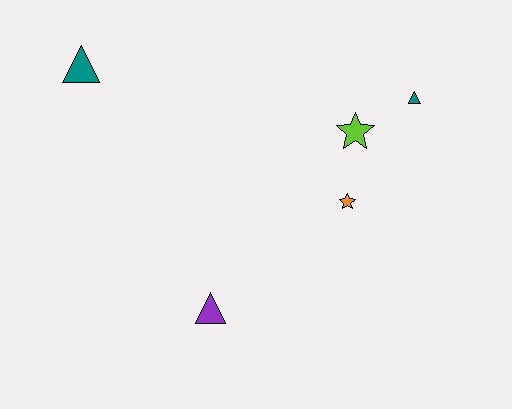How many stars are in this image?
There are 2 stars.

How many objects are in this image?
There are 5 objects.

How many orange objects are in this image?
There is 1 orange object.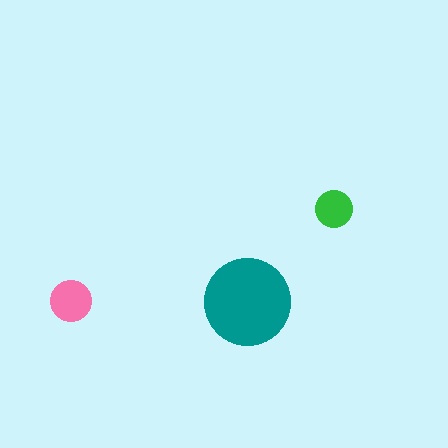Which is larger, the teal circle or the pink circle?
The teal one.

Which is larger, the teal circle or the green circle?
The teal one.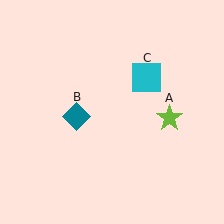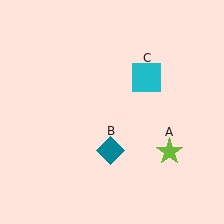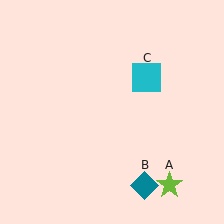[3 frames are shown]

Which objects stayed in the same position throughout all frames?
Cyan square (object C) remained stationary.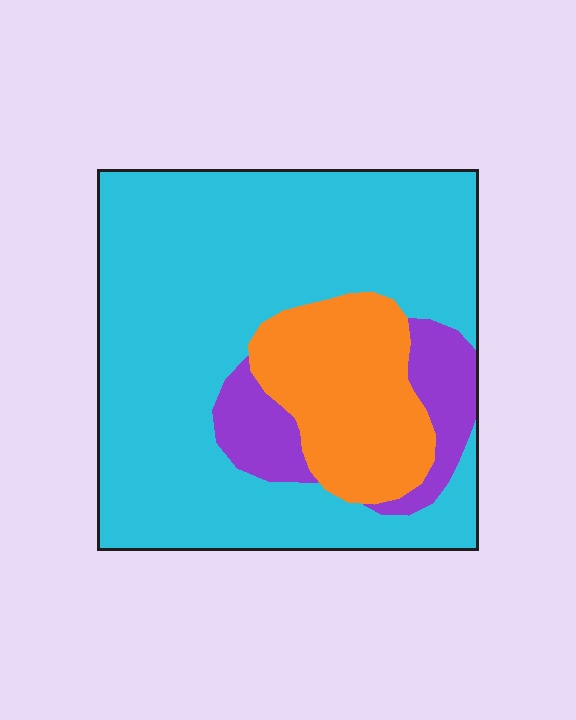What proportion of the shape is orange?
Orange covers roughly 20% of the shape.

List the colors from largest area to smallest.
From largest to smallest: cyan, orange, purple.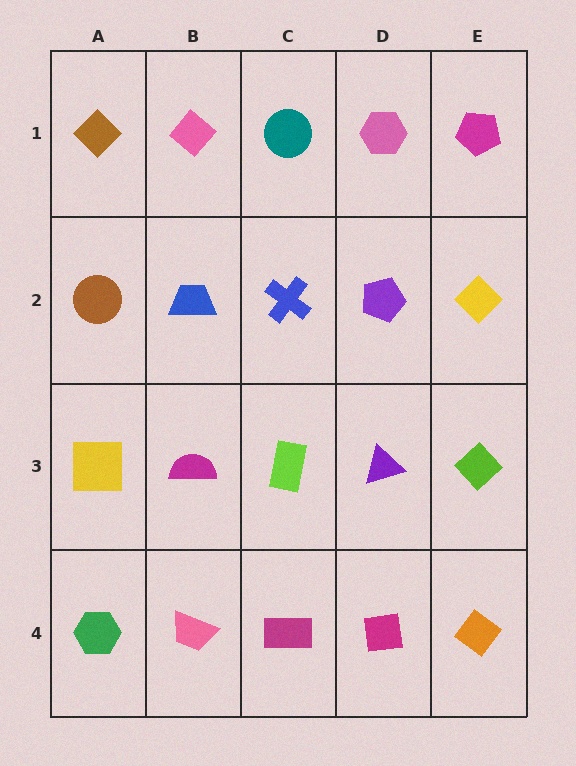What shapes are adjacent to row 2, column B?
A pink diamond (row 1, column B), a magenta semicircle (row 3, column B), a brown circle (row 2, column A), a blue cross (row 2, column C).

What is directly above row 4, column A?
A yellow square.